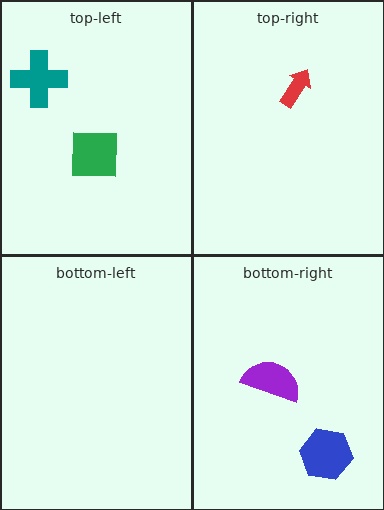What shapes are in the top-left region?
The green square, the teal cross.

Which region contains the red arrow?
The top-right region.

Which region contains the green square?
The top-left region.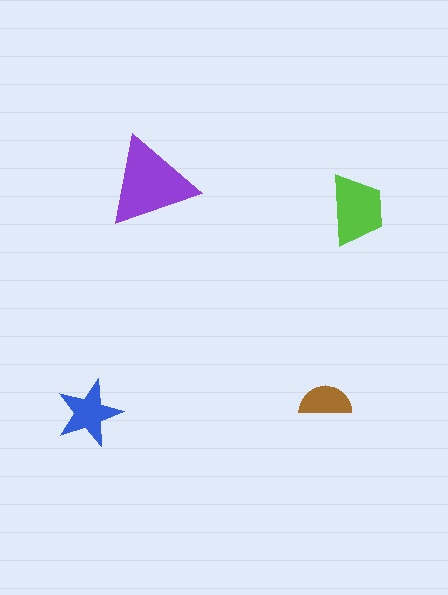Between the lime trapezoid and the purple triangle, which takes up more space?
The purple triangle.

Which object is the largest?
The purple triangle.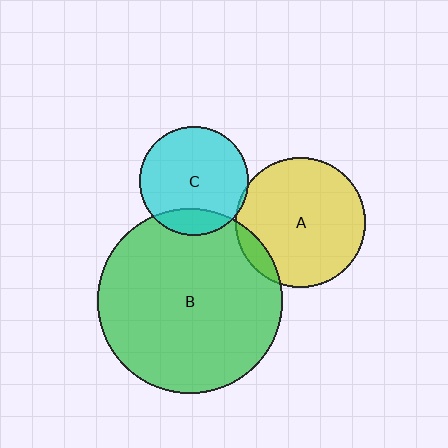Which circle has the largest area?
Circle B (green).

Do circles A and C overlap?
Yes.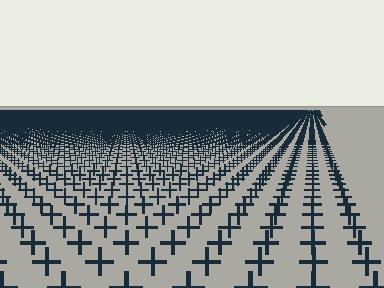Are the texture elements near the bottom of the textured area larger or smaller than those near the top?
Larger. Near the bottom, elements are closer to the viewer and appear at a bigger on-screen size.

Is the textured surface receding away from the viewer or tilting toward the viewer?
The surface is receding away from the viewer. Texture elements get smaller and denser toward the top.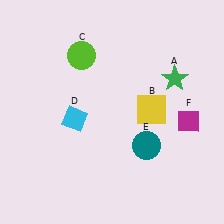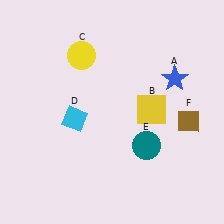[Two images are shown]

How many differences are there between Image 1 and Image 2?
There are 3 differences between the two images.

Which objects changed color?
A changed from green to blue. C changed from lime to yellow. F changed from magenta to brown.